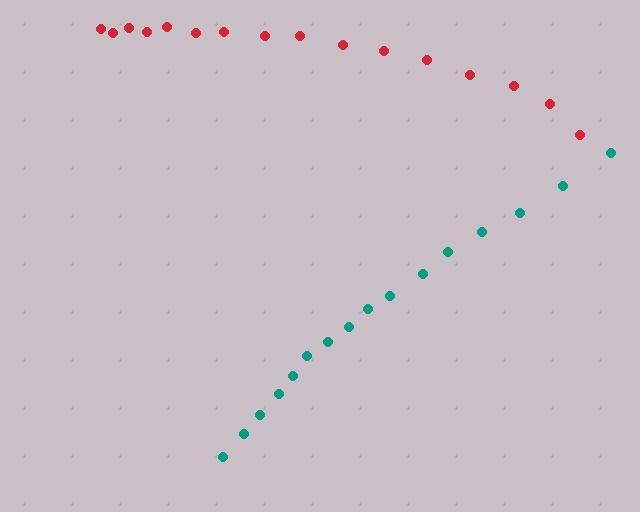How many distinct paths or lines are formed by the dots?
There are 2 distinct paths.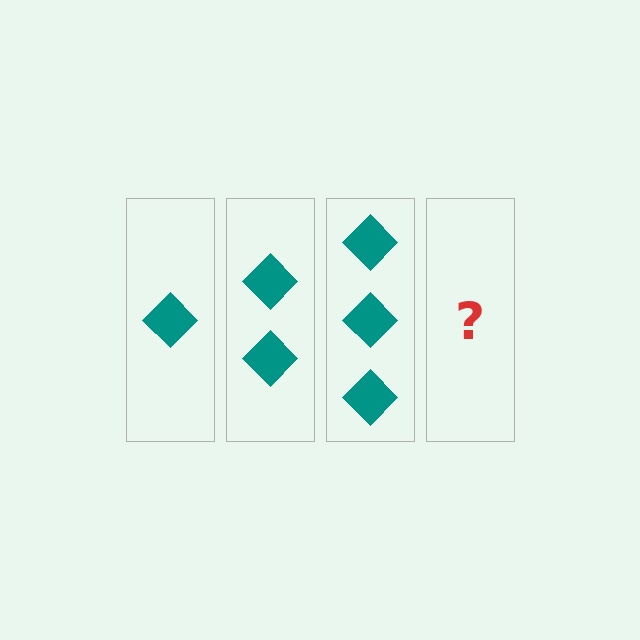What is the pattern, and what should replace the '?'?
The pattern is that each step adds one more diamond. The '?' should be 4 diamonds.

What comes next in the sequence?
The next element should be 4 diamonds.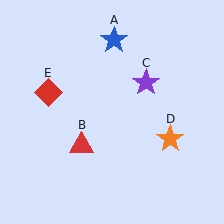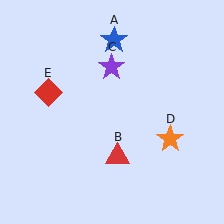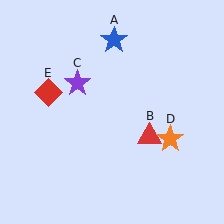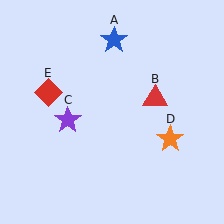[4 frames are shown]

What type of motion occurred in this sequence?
The red triangle (object B), purple star (object C) rotated counterclockwise around the center of the scene.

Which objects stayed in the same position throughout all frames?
Blue star (object A) and orange star (object D) and red diamond (object E) remained stationary.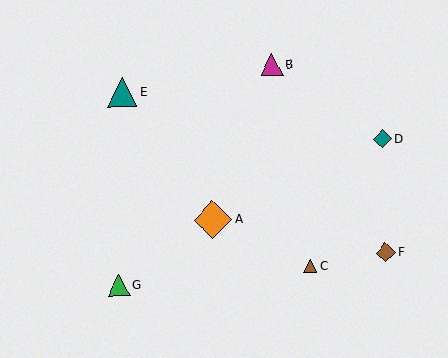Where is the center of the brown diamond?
The center of the brown diamond is at (386, 253).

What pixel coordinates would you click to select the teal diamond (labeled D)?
Click at (382, 139) to select the teal diamond D.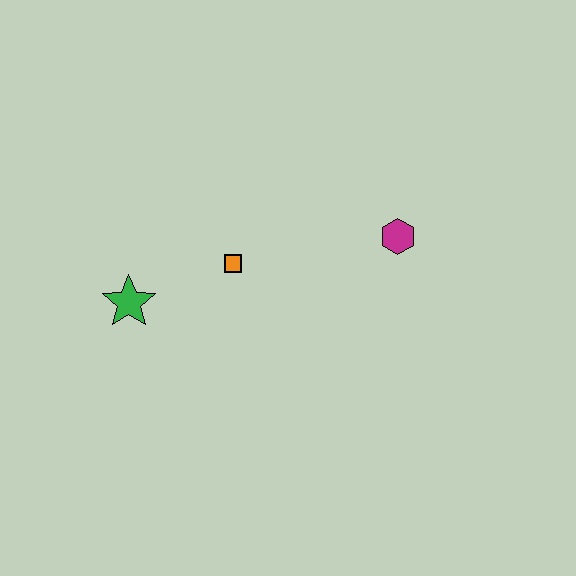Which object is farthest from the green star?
The magenta hexagon is farthest from the green star.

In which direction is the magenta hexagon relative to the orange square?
The magenta hexagon is to the right of the orange square.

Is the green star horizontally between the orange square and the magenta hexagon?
No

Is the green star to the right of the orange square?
No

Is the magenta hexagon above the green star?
Yes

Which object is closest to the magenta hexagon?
The orange square is closest to the magenta hexagon.